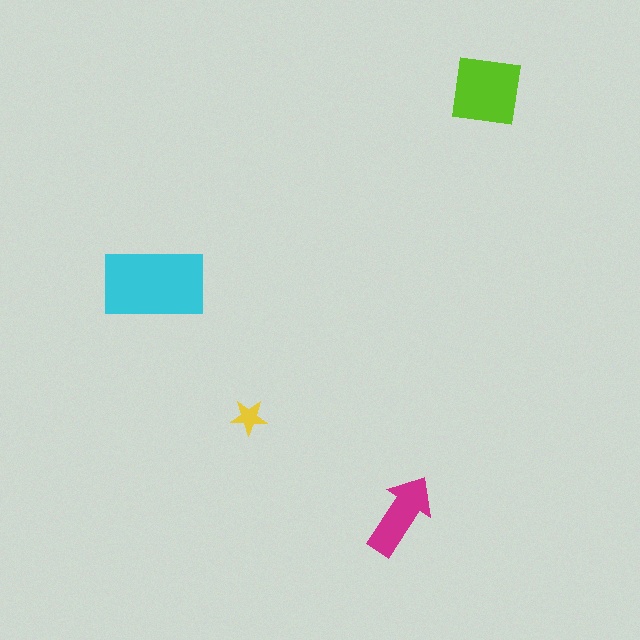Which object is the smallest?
The yellow star.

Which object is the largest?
The cyan rectangle.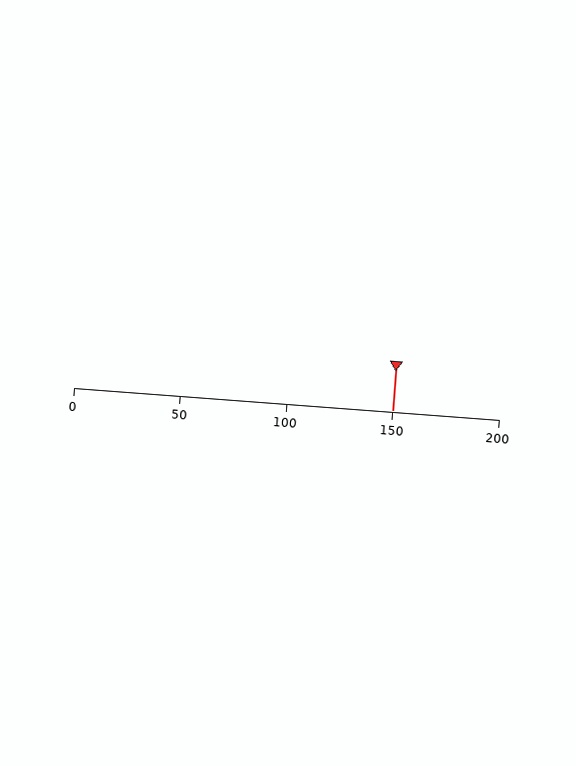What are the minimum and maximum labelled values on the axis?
The axis runs from 0 to 200.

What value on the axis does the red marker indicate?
The marker indicates approximately 150.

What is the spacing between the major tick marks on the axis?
The major ticks are spaced 50 apart.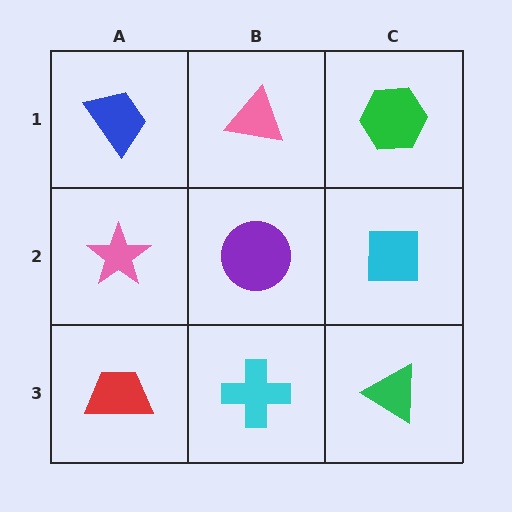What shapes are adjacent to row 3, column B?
A purple circle (row 2, column B), a red trapezoid (row 3, column A), a green triangle (row 3, column C).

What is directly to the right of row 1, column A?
A pink triangle.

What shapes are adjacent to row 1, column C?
A cyan square (row 2, column C), a pink triangle (row 1, column B).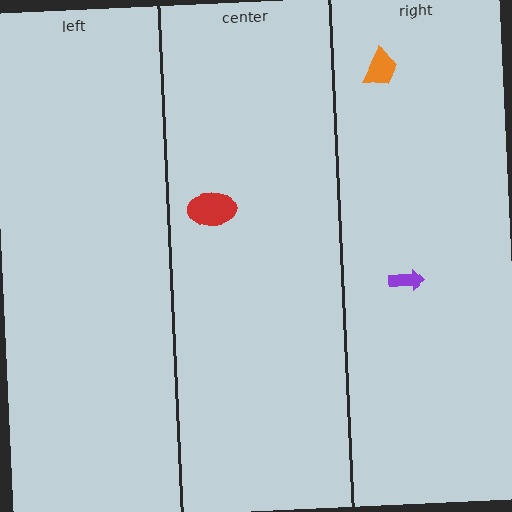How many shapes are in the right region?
2.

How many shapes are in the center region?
1.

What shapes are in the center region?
The red ellipse.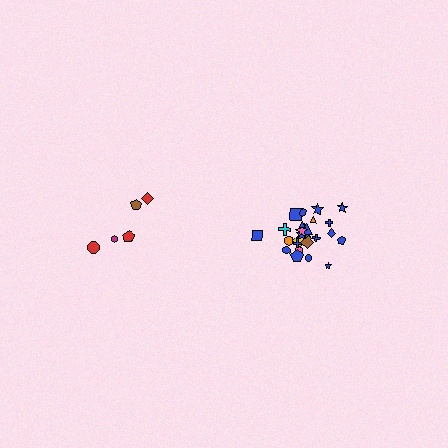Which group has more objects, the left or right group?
The right group.